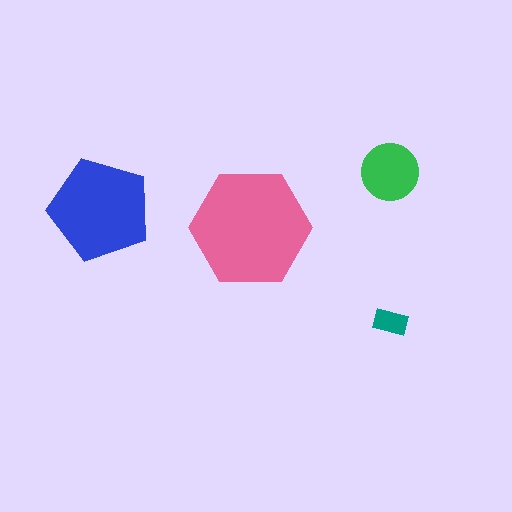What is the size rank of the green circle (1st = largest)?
3rd.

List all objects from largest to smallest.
The pink hexagon, the blue pentagon, the green circle, the teal rectangle.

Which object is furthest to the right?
The teal rectangle is rightmost.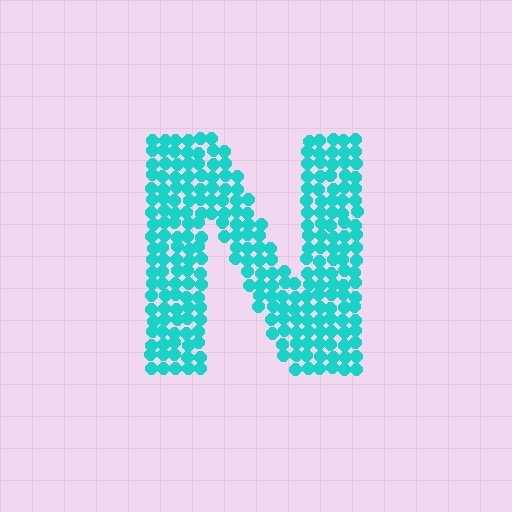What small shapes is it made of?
It is made of small circles.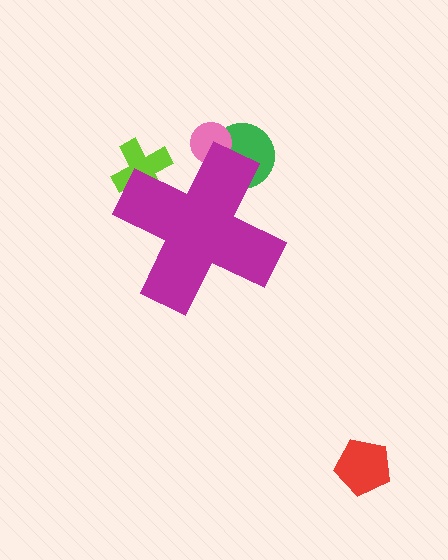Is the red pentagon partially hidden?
No, the red pentagon is fully visible.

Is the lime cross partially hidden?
Yes, the lime cross is partially hidden behind the magenta cross.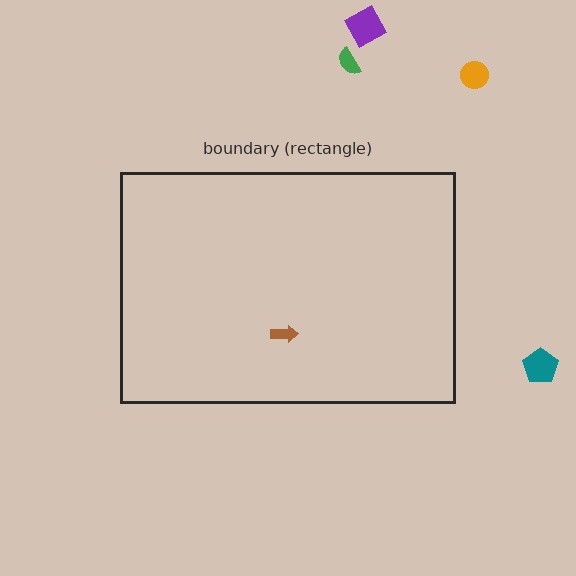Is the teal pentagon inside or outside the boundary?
Outside.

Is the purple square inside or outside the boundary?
Outside.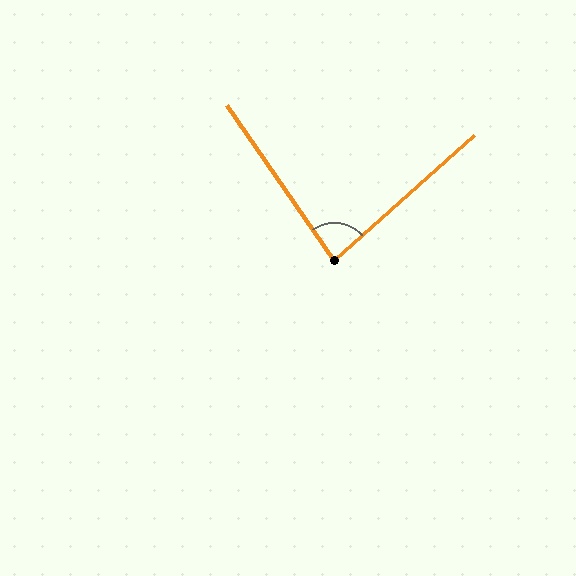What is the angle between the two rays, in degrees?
Approximately 83 degrees.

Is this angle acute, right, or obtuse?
It is acute.